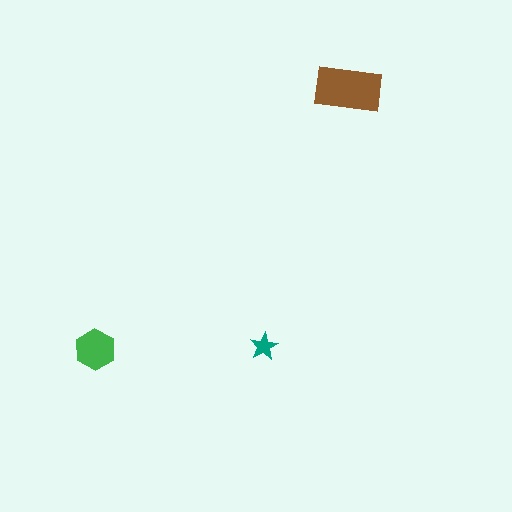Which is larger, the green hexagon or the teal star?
The green hexagon.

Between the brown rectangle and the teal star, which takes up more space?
The brown rectangle.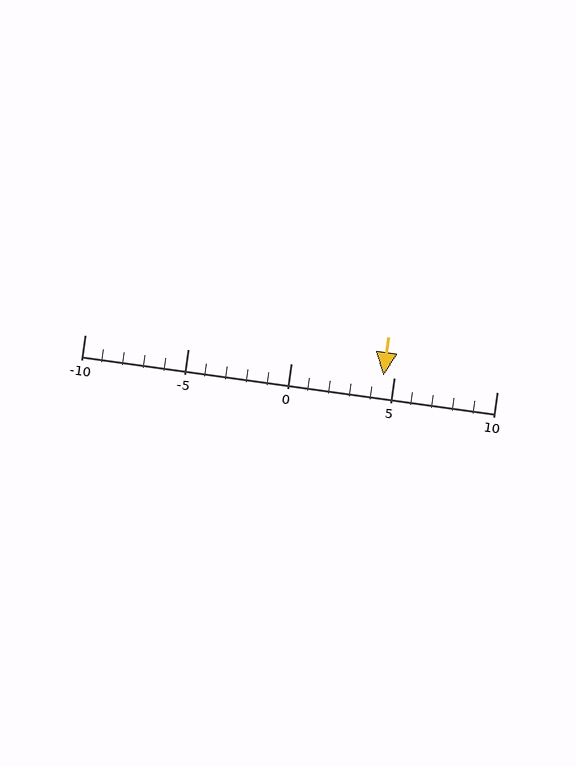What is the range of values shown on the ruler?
The ruler shows values from -10 to 10.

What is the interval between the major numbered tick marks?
The major tick marks are spaced 5 units apart.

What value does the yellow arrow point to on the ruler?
The yellow arrow points to approximately 4.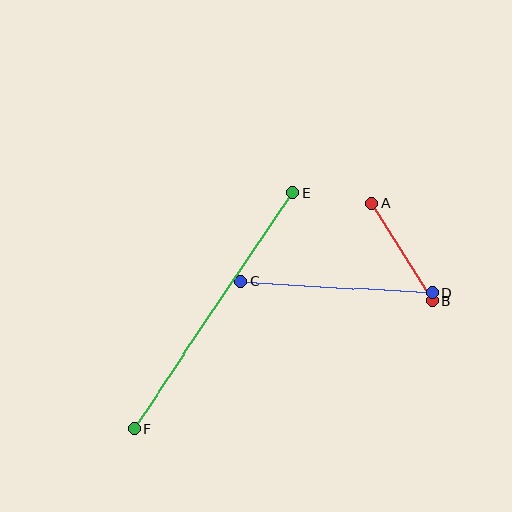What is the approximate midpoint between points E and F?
The midpoint is at approximately (213, 311) pixels.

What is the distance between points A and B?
The distance is approximately 115 pixels.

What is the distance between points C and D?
The distance is approximately 192 pixels.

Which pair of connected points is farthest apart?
Points E and F are farthest apart.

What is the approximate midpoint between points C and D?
The midpoint is at approximately (337, 287) pixels.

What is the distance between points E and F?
The distance is approximately 284 pixels.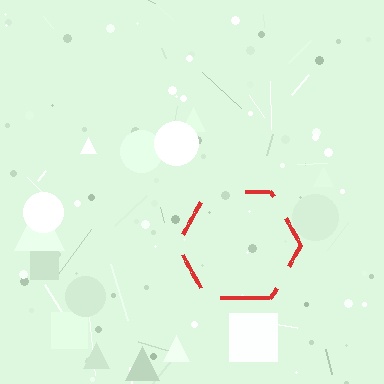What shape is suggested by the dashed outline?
The dashed outline suggests a hexagon.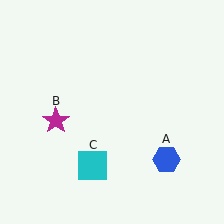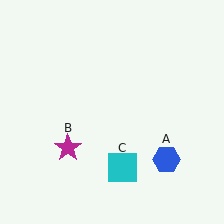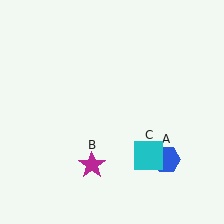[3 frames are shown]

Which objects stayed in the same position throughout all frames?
Blue hexagon (object A) remained stationary.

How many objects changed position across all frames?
2 objects changed position: magenta star (object B), cyan square (object C).